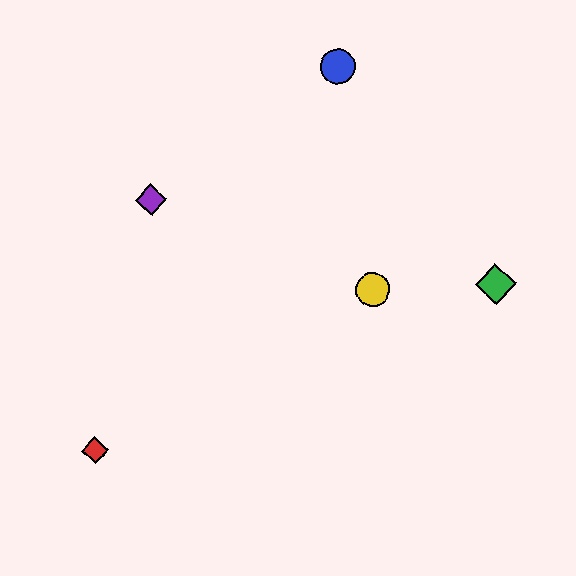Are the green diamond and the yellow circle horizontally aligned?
Yes, both are at y≈284.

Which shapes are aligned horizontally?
The green diamond, the yellow circle are aligned horizontally.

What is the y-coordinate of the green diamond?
The green diamond is at y≈284.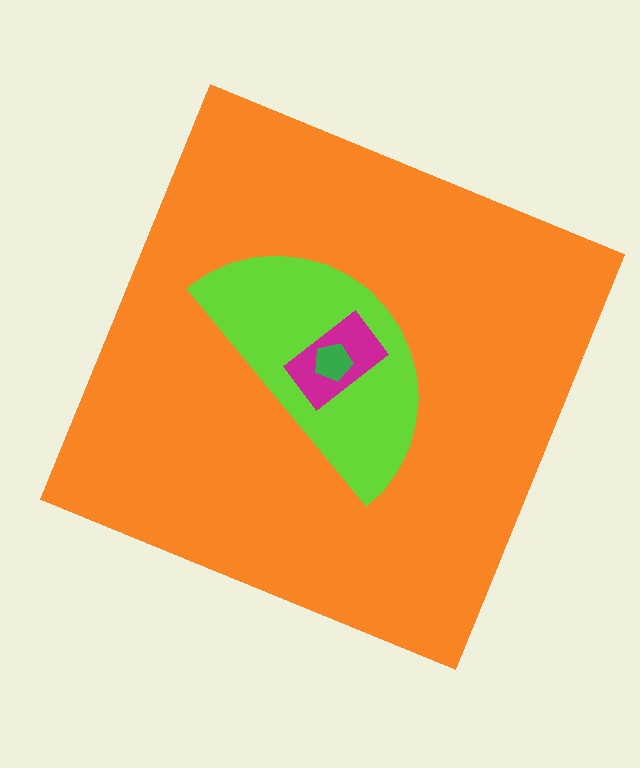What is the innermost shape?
The green pentagon.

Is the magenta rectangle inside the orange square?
Yes.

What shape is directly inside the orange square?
The lime semicircle.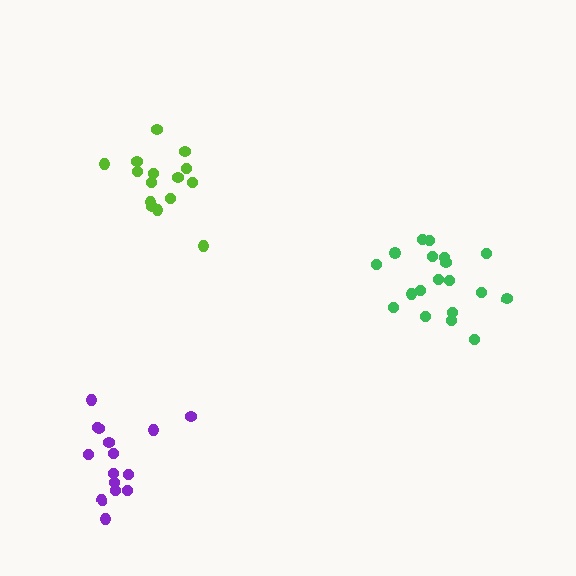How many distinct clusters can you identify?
There are 3 distinct clusters.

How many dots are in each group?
Group 1: 19 dots, Group 2: 15 dots, Group 3: 15 dots (49 total).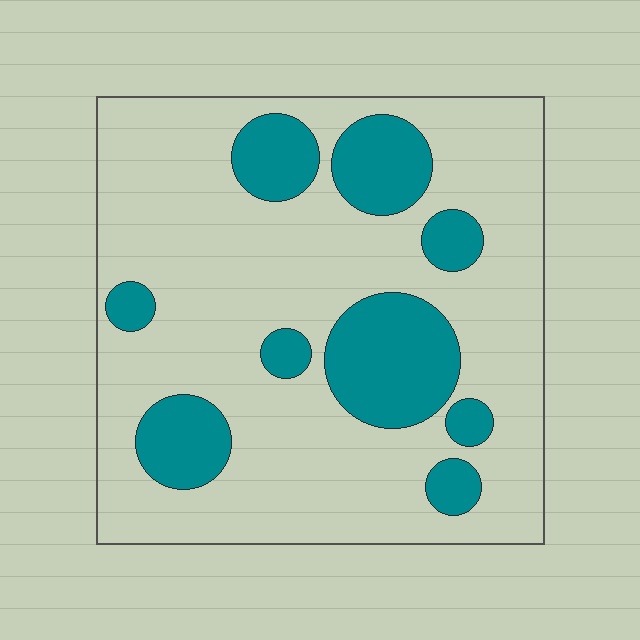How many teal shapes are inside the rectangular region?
9.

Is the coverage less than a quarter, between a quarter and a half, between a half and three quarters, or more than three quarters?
Less than a quarter.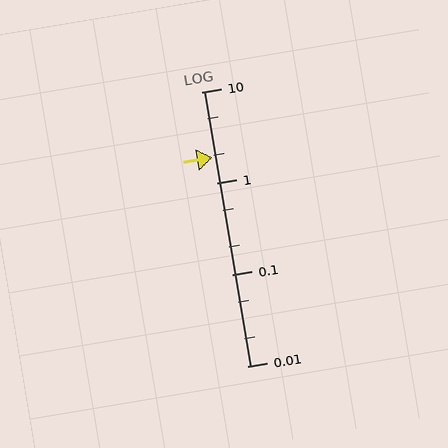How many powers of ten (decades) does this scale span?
The scale spans 3 decades, from 0.01 to 10.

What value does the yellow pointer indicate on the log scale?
The pointer indicates approximately 1.9.